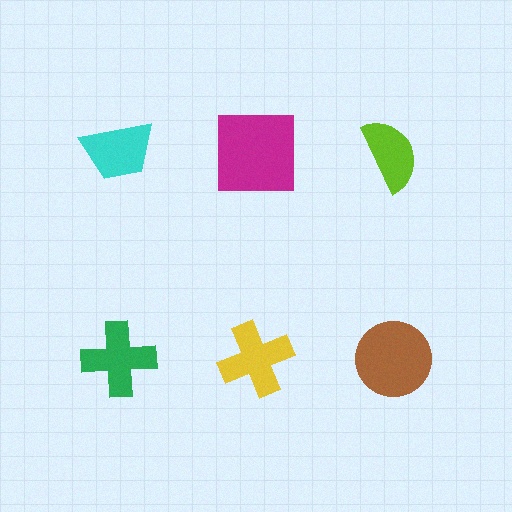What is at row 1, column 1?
A cyan trapezoid.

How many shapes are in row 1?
3 shapes.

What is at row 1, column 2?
A magenta square.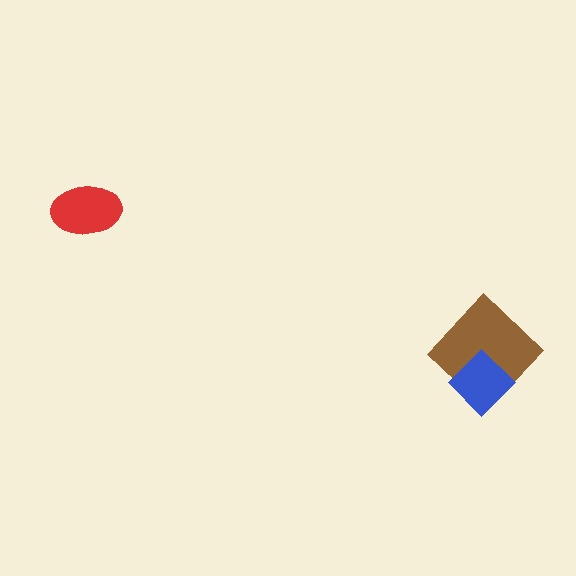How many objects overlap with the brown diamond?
1 object overlaps with the brown diamond.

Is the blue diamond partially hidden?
No, no other shape covers it.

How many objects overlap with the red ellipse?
0 objects overlap with the red ellipse.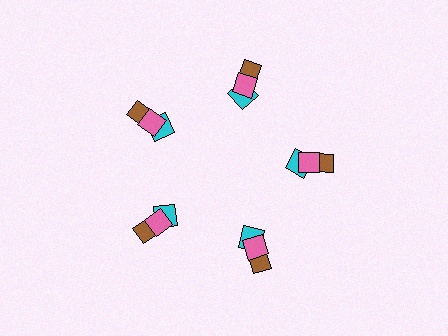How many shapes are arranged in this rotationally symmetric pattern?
There are 15 shapes, arranged in 5 groups of 3.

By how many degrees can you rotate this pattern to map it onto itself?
The pattern maps onto itself every 72 degrees of rotation.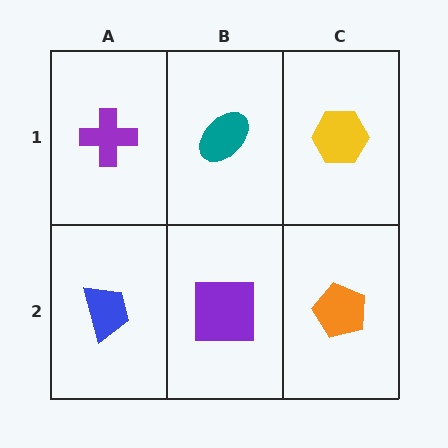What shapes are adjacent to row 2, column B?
A teal ellipse (row 1, column B), a blue trapezoid (row 2, column A), an orange pentagon (row 2, column C).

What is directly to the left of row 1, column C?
A teal ellipse.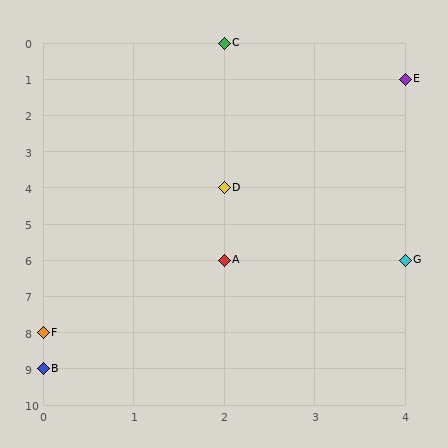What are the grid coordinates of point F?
Point F is at grid coordinates (0, 8).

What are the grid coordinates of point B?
Point B is at grid coordinates (0, 9).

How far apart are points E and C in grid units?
Points E and C are 2 columns and 1 row apart (about 2.2 grid units diagonally).